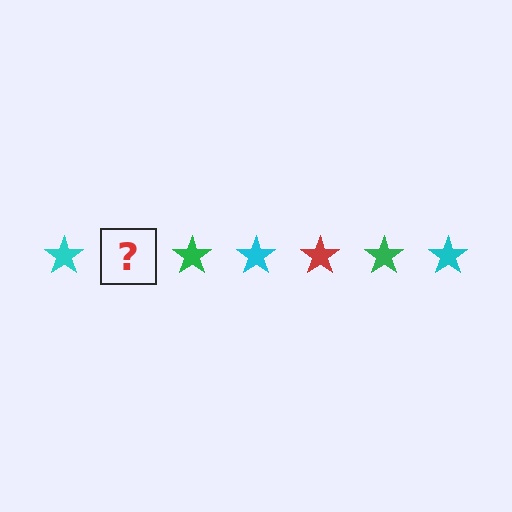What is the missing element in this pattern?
The missing element is a red star.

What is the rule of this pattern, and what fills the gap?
The rule is that the pattern cycles through cyan, red, green stars. The gap should be filled with a red star.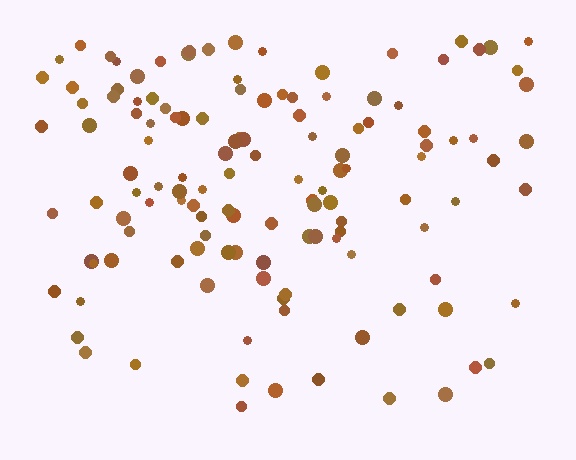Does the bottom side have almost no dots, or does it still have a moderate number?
Still a moderate number, just noticeably fewer than the top.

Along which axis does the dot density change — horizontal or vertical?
Vertical.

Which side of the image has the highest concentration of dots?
The top.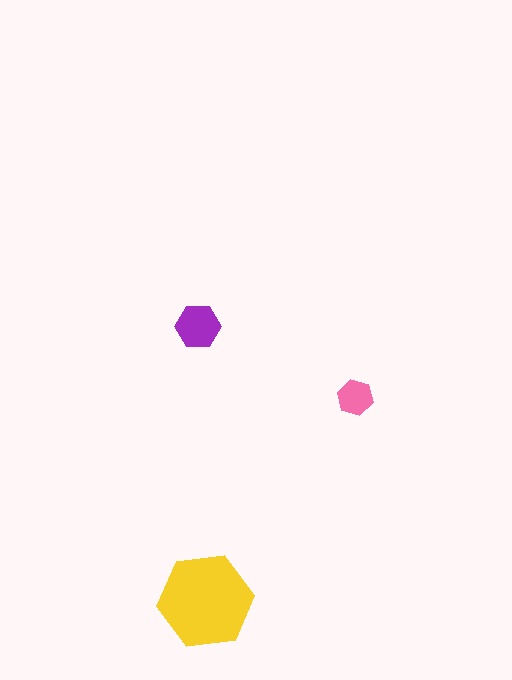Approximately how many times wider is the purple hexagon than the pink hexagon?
About 1.5 times wider.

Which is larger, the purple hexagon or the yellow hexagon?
The yellow one.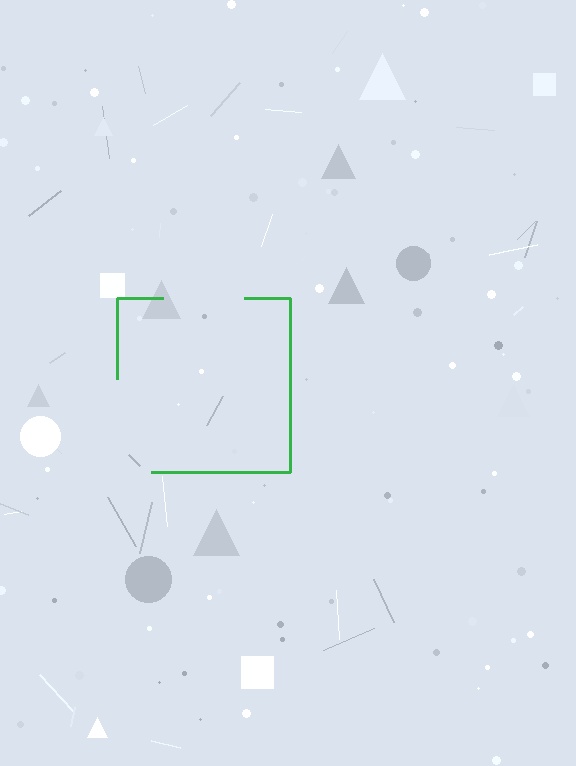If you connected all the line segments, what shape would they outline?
They would outline a square.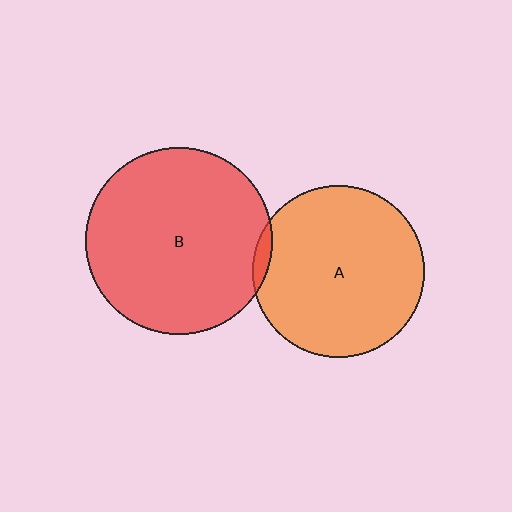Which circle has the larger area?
Circle B (red).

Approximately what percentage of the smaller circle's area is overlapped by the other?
Approximately 5%.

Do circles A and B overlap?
Yes.